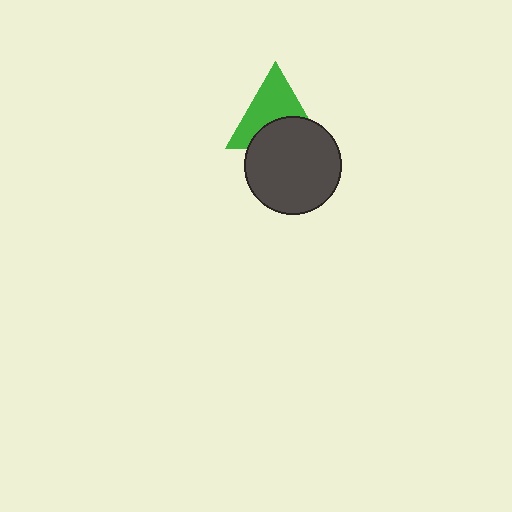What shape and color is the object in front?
The object in front is a dark gray circle.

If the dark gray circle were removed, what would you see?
You would see the complete green triangle.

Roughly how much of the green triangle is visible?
About half of it is visible (roughly 58%).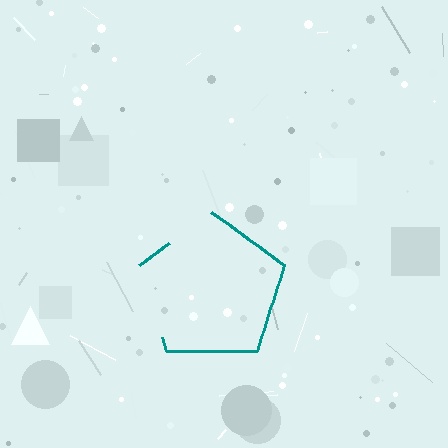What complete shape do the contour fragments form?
The contour fragments form a pentagon.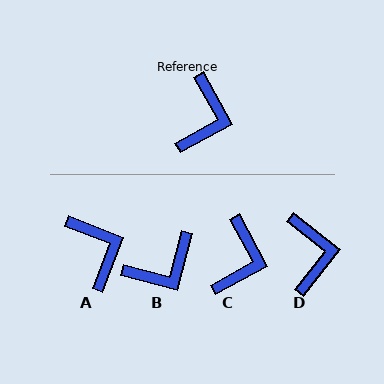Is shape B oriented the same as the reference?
No, it is off by about 44 degrees.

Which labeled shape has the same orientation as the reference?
C.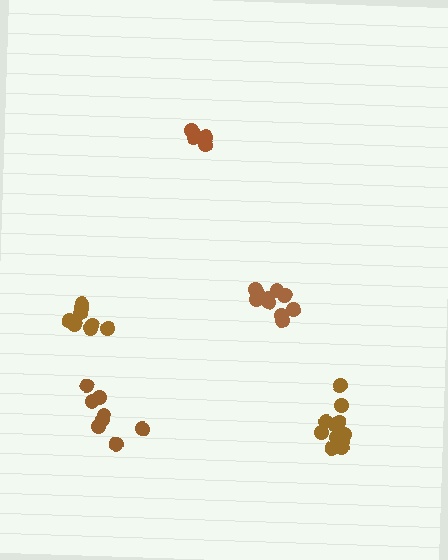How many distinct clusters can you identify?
There are 5 distinct clusters.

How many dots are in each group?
Group 1: 8 dots, Group 2: 8 dots, Group 3: 5 dots, Group 4: 11 dots, Group 5: 10 dots (42 total).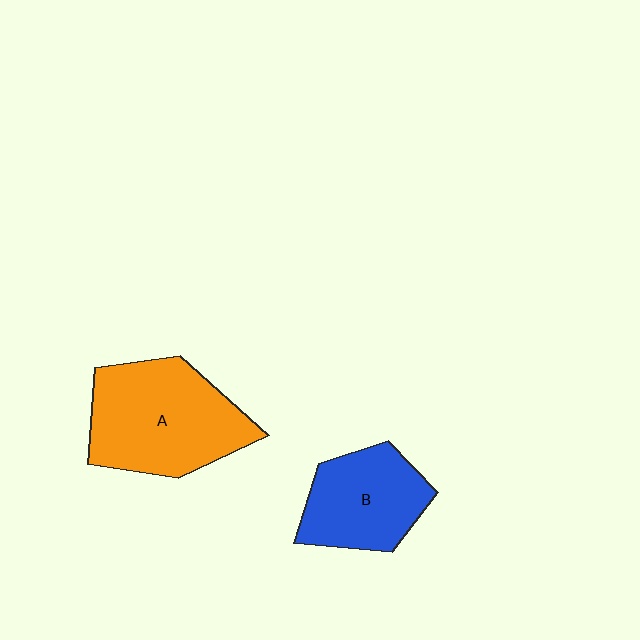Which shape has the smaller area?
Shape B (blue).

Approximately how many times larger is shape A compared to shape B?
Approximately 1.4 times.